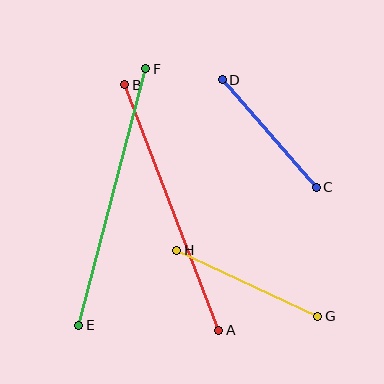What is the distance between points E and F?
The distance is approximately 265 pixels.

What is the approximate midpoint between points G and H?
The midpoint is at approximately (247, 283) pixels.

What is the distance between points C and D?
The distance is approximately 143 pixels.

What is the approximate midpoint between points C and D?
The midpoint is at approximately (269, 133) pixels.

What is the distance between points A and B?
The distance is approximately 263 pixels.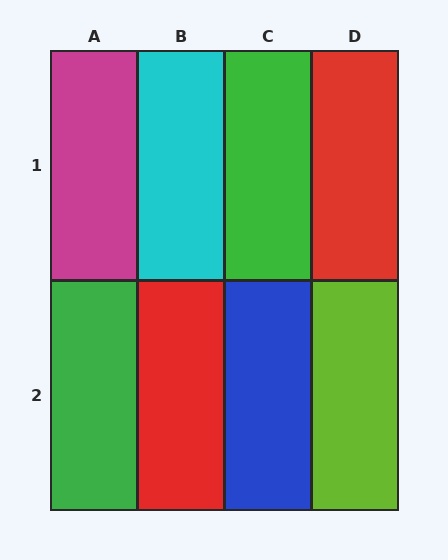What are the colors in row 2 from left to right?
Green, red, blue, lime.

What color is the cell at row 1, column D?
Red.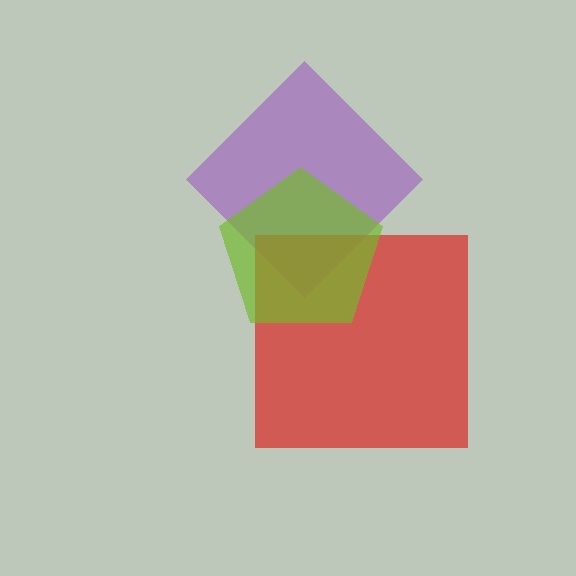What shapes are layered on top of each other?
The layered shapes are: a purple diamond, a red square, a lime pentagon.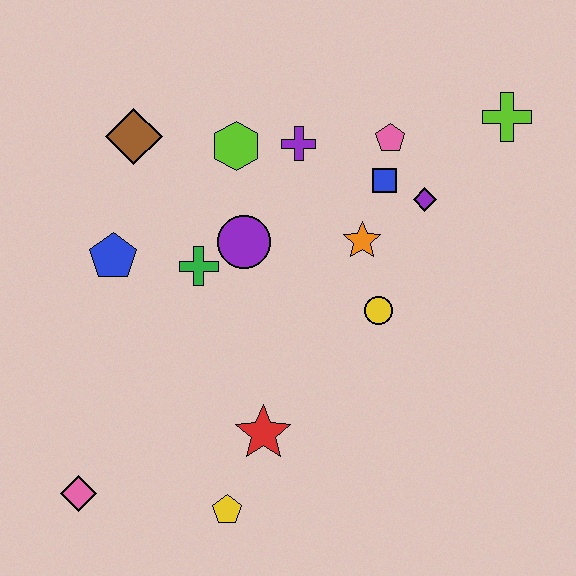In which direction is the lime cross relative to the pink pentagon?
The lime cross is to the right of the pink pentagon.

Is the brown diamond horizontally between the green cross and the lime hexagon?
No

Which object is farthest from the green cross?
The lime cross is farthest from the green cross.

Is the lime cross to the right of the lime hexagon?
Yes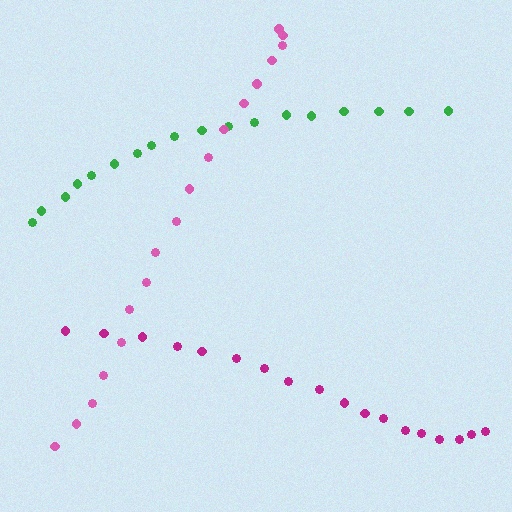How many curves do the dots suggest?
There are 3 distinct paths.